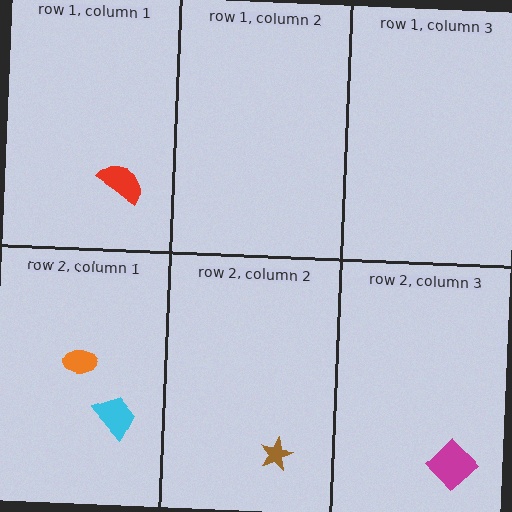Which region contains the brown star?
The row 2, column 2 region.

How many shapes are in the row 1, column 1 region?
1.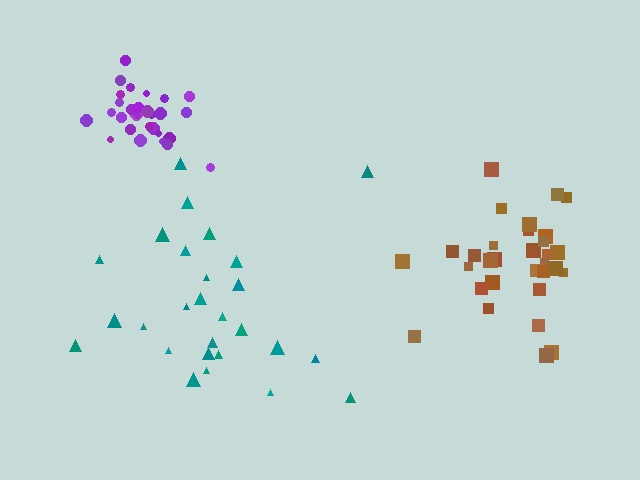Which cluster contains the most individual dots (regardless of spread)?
Brown (32).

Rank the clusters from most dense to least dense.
purple, brown, teal.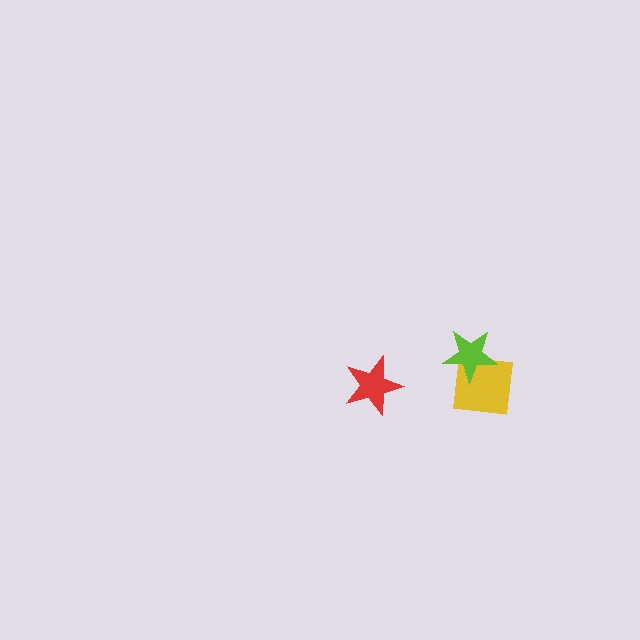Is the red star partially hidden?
No, no other shape covers it.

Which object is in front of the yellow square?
The lime star is in front of the yellow square.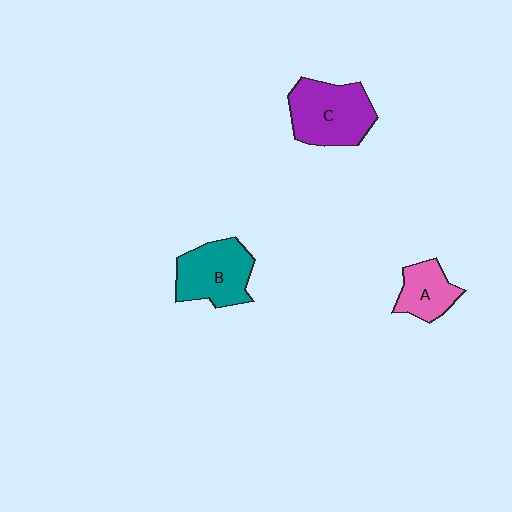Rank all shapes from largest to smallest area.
From largest to smallest: C (purple), B (teal), A (pink).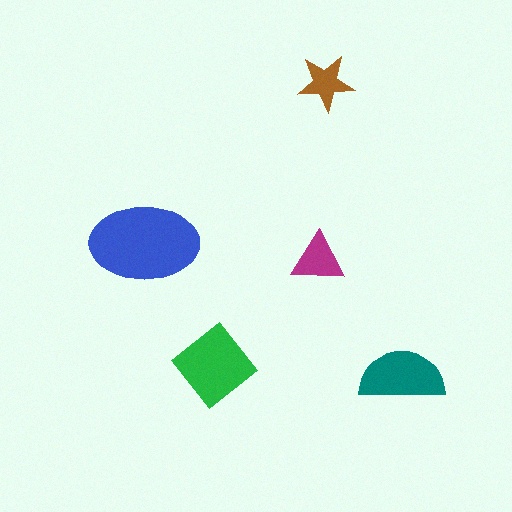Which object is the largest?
The blue ellipse.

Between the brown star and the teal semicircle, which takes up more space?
The teal semicircle.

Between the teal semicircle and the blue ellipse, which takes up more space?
The blue ellipse.